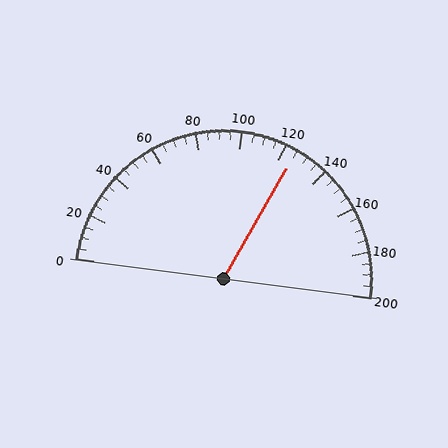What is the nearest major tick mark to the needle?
The nearest major tick mark is 120.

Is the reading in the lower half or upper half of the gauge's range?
The reading is in the upper half of the range (0 to 200).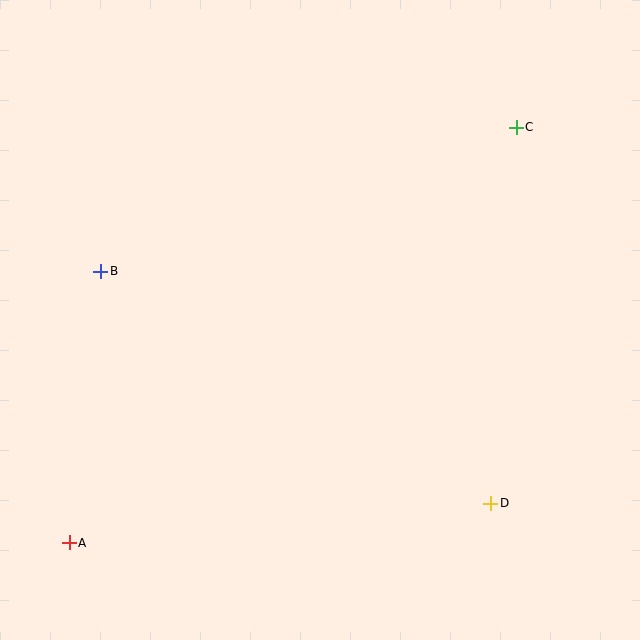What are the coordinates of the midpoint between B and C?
The midpoint between B and C is at (309, 199).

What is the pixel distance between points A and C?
The distance between A and C is 610 pixels.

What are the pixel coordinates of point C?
Point C is at (516, 127).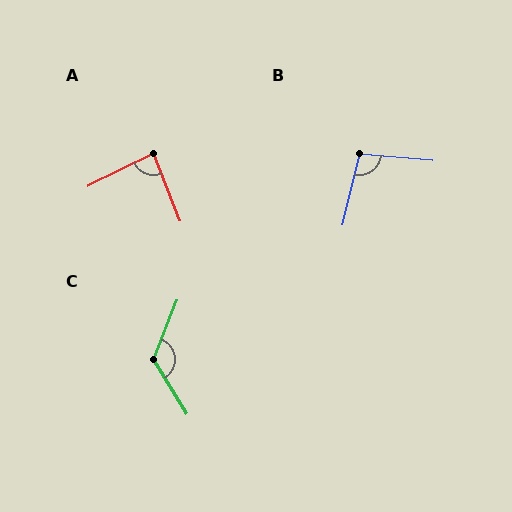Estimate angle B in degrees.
Approximately 98 degrees.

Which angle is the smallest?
A, at approximately 86 degrees.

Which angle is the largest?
C, at approximately 127 degrees.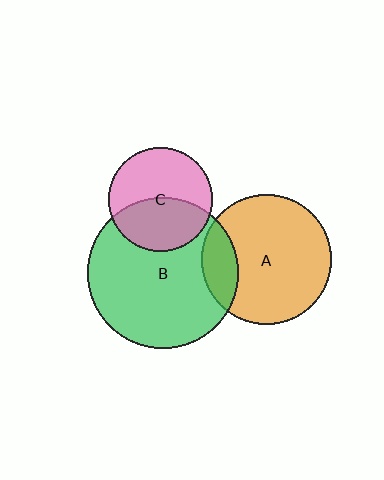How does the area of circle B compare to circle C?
Approximately 2.1 times.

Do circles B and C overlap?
Yes.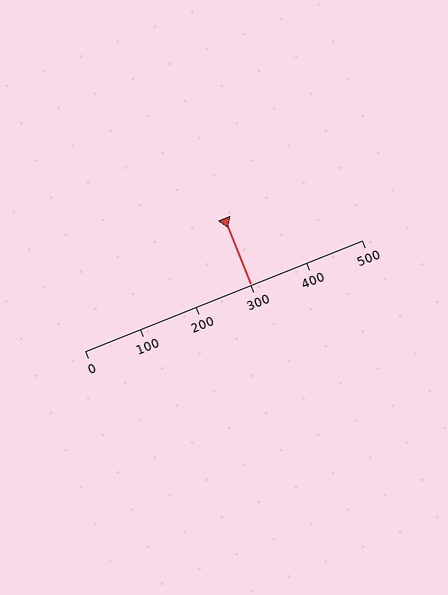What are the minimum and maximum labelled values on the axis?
The axis runs from 0 to 500.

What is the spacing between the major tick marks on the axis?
The major ticks are spaced 100 apart.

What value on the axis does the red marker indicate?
The marker indicates approximately 300.